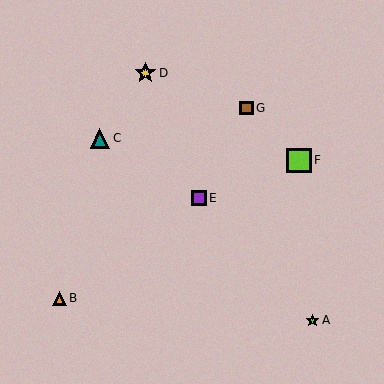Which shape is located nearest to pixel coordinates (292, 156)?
The lime square (labeled F) at (299, 160) is nearest to that location.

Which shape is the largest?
The lime square (labeled F) is the largest.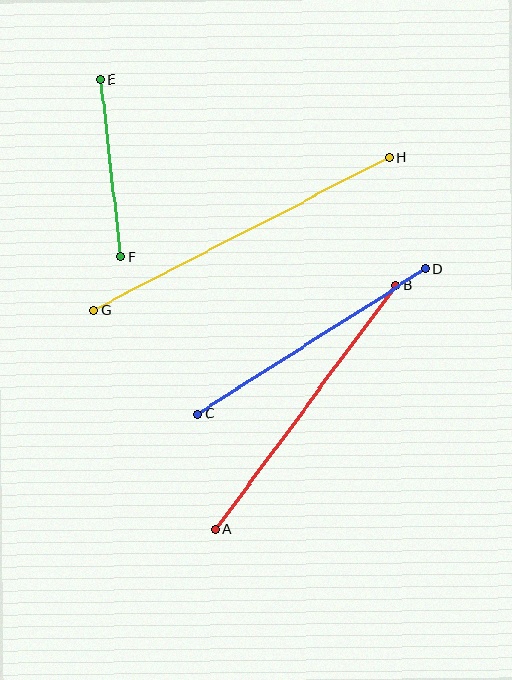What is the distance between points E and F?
The distance is approximately 179 pixels.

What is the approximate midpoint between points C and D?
The midpoint is at approximately (312, 341) pixels.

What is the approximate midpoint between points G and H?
The midpoint is at approximately (241, 233) pixels.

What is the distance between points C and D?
The distance is approximately 270 pixels.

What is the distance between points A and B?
The distance is approximately 304 pixels.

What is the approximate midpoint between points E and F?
The midpoint is at approximately (111, 168) pixels.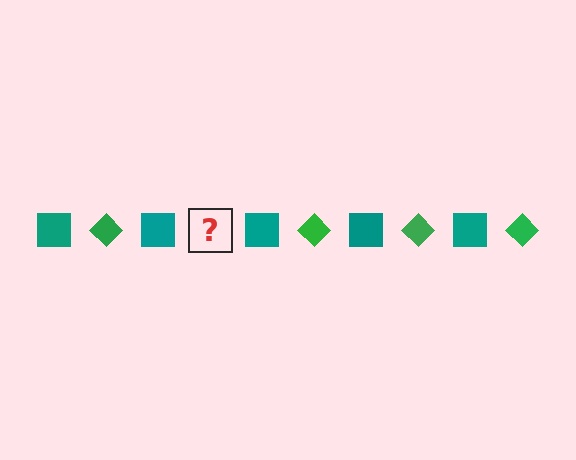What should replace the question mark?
The question mark should be replaced with a green diamond.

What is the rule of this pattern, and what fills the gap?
The rule is that the pattern alternates between teal square and green diamond. The gap should be filled with a green diamond.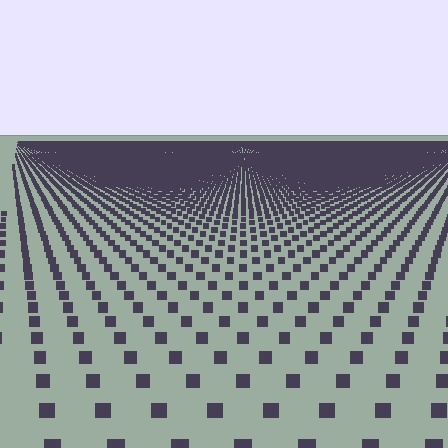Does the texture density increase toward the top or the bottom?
Density increases toward the top.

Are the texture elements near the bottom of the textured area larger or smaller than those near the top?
Larger. Near the bottom, elements are closer to the viewer and appear at a bigger on-screen size.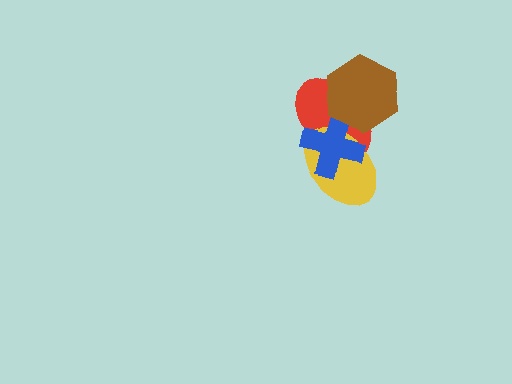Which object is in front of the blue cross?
The brown hexagon is in front of the blue cross.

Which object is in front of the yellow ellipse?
The blue cross is in front of the yellow ellipse.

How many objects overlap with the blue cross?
3 objects overlap with the blue cross.